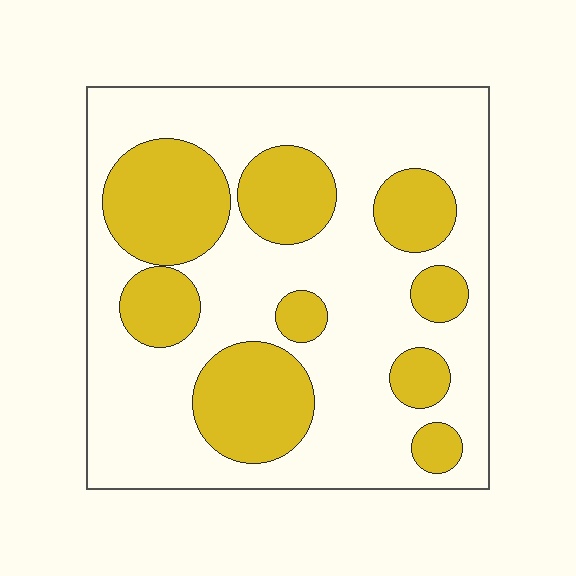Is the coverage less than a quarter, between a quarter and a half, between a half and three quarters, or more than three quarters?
Between a quarter and a half.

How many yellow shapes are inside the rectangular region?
9.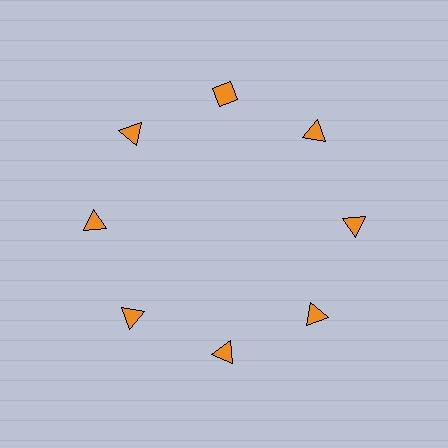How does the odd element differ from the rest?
It has a different shape: diamond instead of triangle.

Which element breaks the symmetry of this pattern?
The orange diamond at roughly the 12 o'clock position breaks the symmetry. All other shapes are orange triangles.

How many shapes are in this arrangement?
There are 8 shapes arranged in a ring pattern.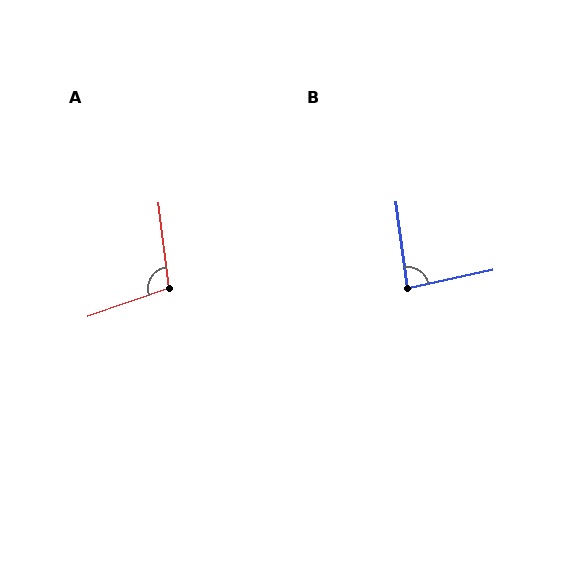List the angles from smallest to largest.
B (86°), A (102°).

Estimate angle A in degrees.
Approximately 102 degrees.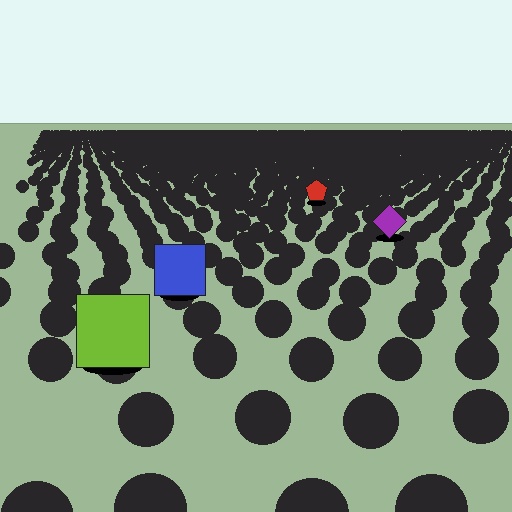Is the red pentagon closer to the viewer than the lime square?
No. The lime square is closer — you can tell from the texture gradient: the ground texture is coarser near it.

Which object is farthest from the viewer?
The red pentagon is farthest from the viewer. It appears smaller and the ground texture around it is denser.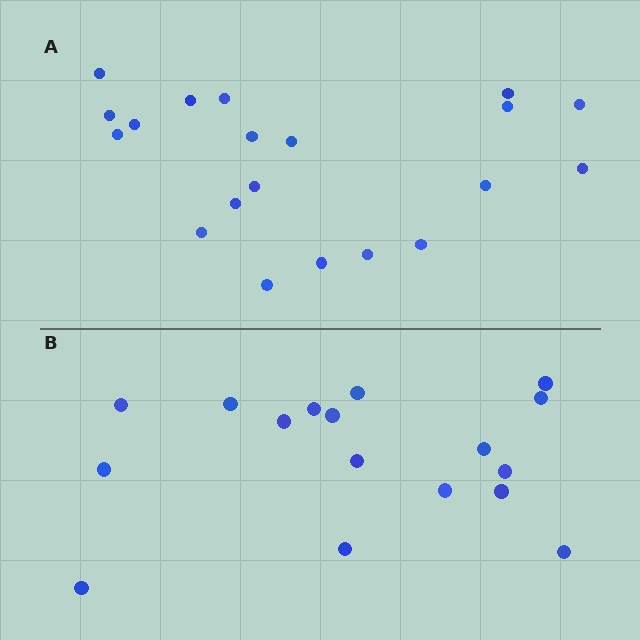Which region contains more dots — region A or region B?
Region A (the top region) has more dots.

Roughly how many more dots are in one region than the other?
Region A has just a few more — roughly 2 or 3 more dots than region B.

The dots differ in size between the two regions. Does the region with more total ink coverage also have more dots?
No. Region B has more total ink coverage because its dots are larger, but region A actually contains more individual dots. Total area can be misleading — the number of items is what matters here.